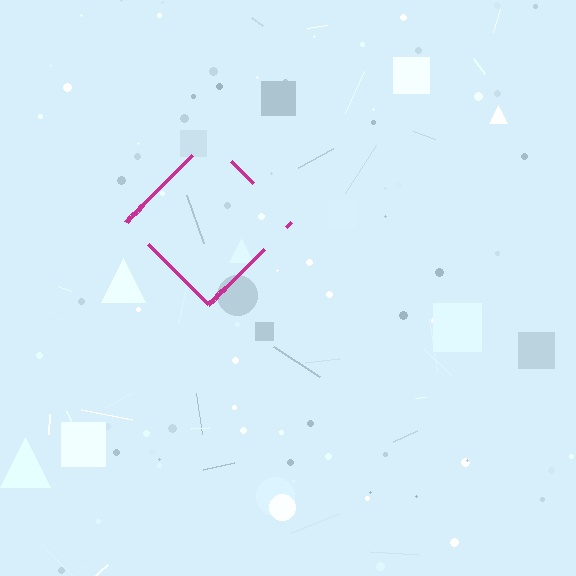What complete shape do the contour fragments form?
The contour fragments form a diamond.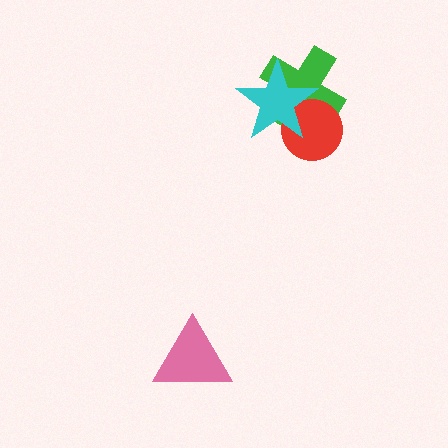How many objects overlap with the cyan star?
2 objects overlap with the cyan star.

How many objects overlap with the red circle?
2 objects overlap with the red circle.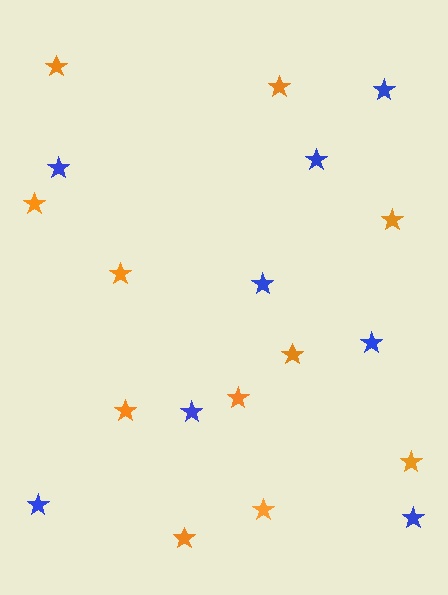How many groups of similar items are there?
There are 2 groups: one group of orange stars (11) and one group of blue stars (8).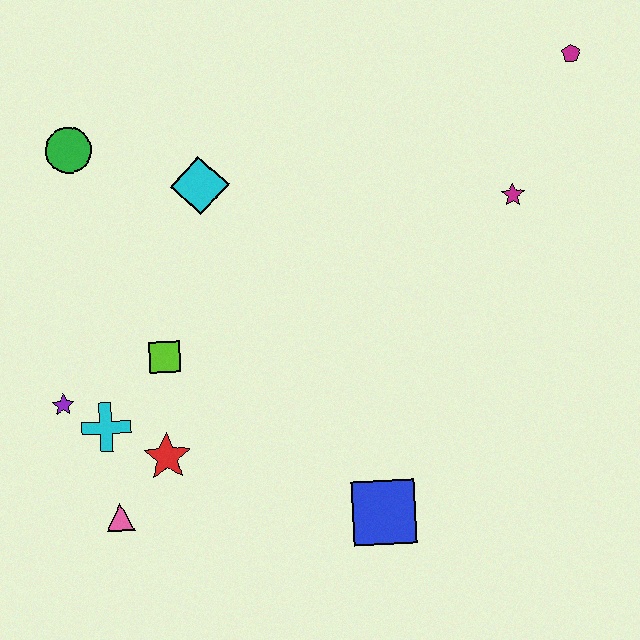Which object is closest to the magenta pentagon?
The magenta star is closest to the magenta pentagon.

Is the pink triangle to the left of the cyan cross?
No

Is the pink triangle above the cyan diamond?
No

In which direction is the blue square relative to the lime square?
The blue square is to the right of the lime square.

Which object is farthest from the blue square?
The magenta pentagon is farthest from the blue square.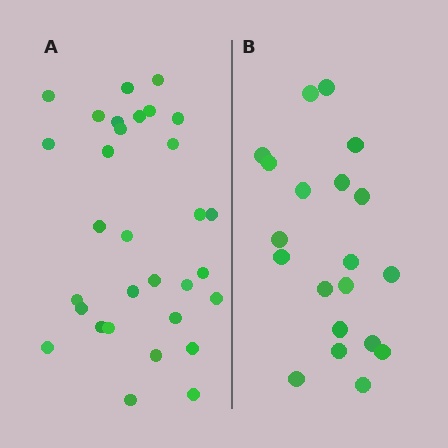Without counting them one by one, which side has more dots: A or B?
Region A (the left region) has more dots.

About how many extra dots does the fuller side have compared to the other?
Region A has roughly 12 or so more dots than region B.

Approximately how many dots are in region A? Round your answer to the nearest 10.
About 30 dots. (The exact count is 31, which rounds to 30.)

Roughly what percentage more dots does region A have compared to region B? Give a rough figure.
About 55% more.